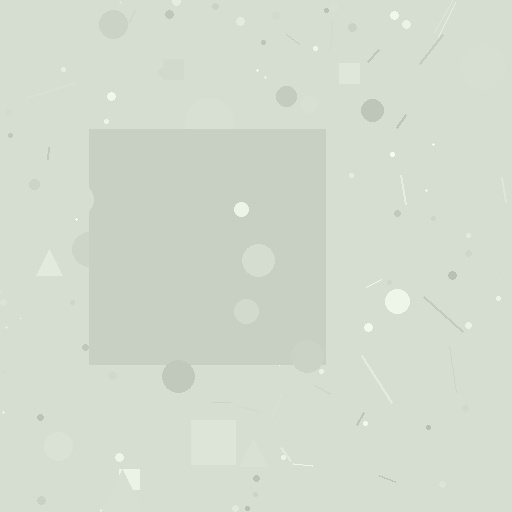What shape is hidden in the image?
A square is hidden in the image.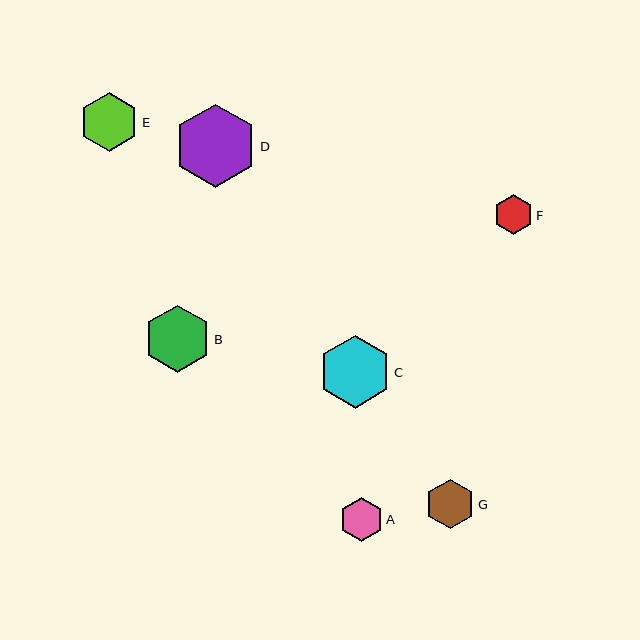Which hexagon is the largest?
Hexagon D is the largest with a size of approximately 83 pixels.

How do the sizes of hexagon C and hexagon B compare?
Hexagon C and hexagon B are approximately the same size.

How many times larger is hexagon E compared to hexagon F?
Hexagon E is approximately 1.5 times the size of hexagon F.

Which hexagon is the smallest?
Hexagon F is the smallest with a size of approximately 40 pixels.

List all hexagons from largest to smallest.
From largest to smallest: D, C, B, E, G, A, F.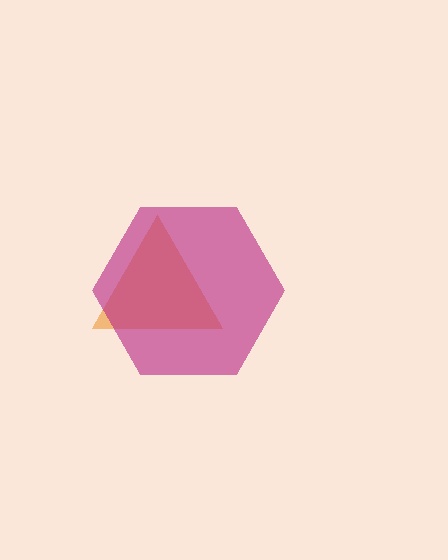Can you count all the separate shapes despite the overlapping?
Yes, there are 2 separate shapes.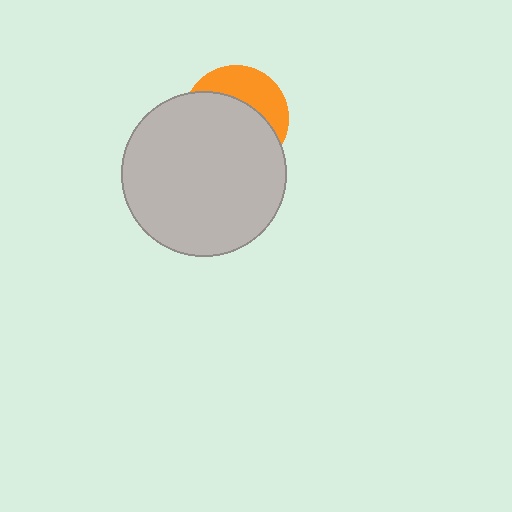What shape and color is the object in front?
The object in front is a light gray circle.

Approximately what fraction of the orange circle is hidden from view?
Roughly 65% of the orange circle is hidden behind the light gray circle.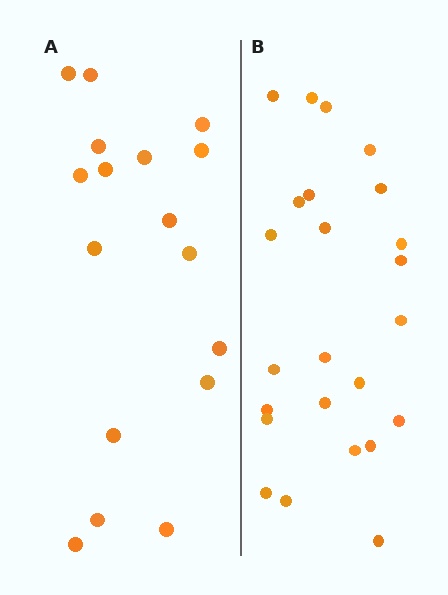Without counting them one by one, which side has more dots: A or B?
Region B (the right region) has more dots.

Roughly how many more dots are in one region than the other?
Region B has roughly 8 or so more dots than region A.